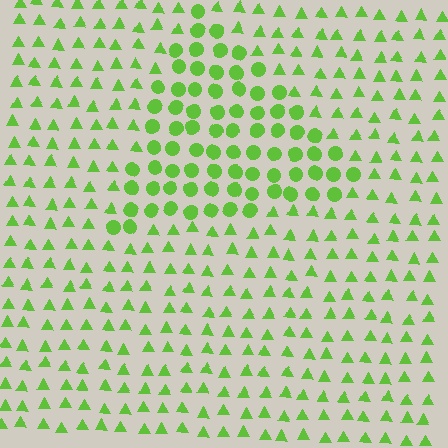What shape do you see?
I see a triangle.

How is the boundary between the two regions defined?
The boundary is defined by a change in element shape: circles inside vs. triangles outside. All elements share the same color and spacing.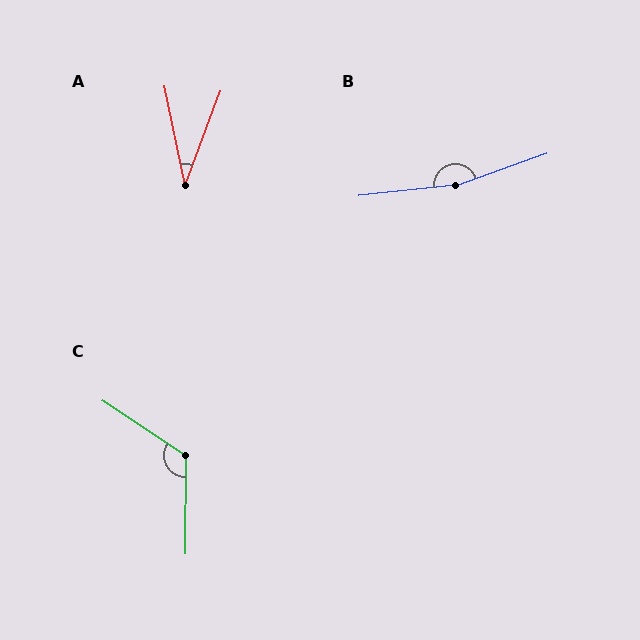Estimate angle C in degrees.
Approximately 123 degrees.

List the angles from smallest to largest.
A (32°), C (123°), B (166°).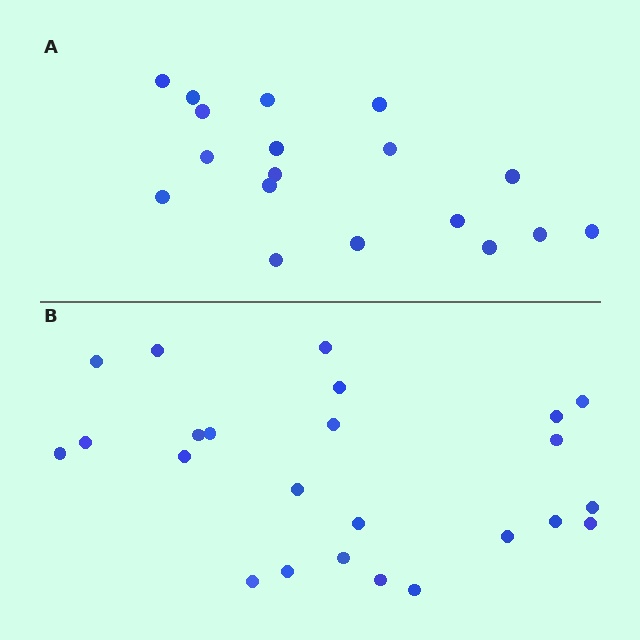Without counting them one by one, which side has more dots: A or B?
Region B (the bottom region) has more dots.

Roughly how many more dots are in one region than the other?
Region B has about 6 more dots than region A.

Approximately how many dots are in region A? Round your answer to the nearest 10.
About 20 dots. (The exact count is 18, which rounds to 20.)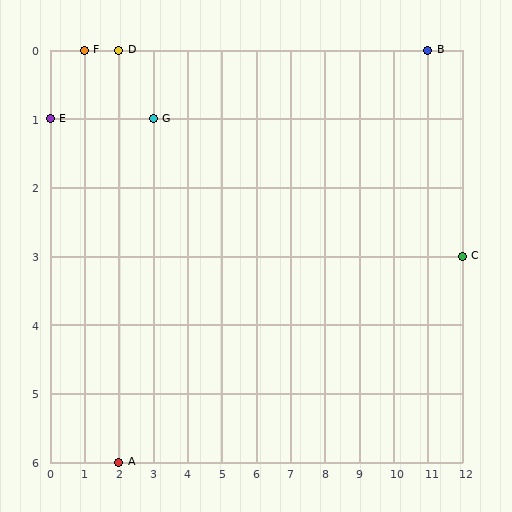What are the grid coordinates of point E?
Point E is at grid coordinates (0, 1).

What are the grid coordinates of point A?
Point A is at grid coordinates (2, 6).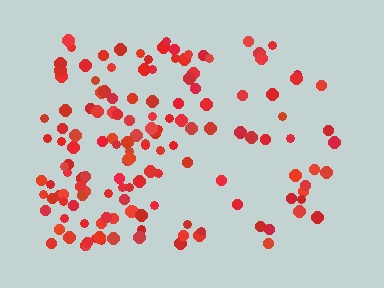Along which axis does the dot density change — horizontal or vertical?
Horizontal.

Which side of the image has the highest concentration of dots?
The left.